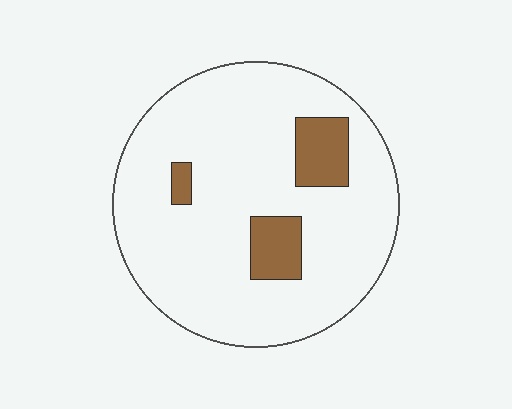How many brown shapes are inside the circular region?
3.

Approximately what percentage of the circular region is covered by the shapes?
Approximately 10%.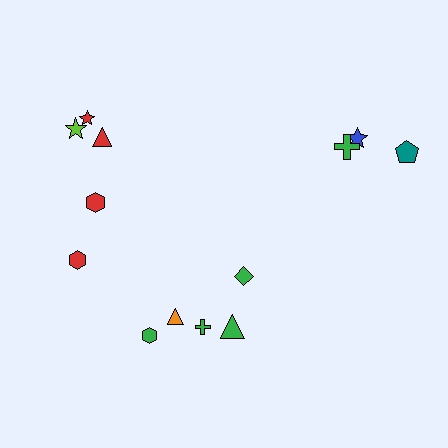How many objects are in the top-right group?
There are 3 objects.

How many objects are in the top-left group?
There are 5 objects.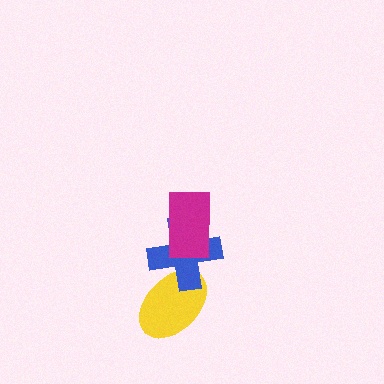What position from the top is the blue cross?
The blue cross is 2nd from the top.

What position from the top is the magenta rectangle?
The magenta rectangle is 1st from the top.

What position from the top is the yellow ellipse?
The yellow ellipse is 3rd from the top.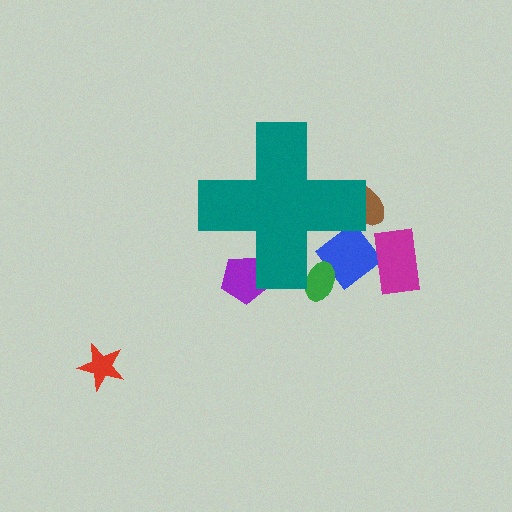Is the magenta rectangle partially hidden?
No, the magenta rectangle is fully visible.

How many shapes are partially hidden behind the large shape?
4 shapes are partially hidden.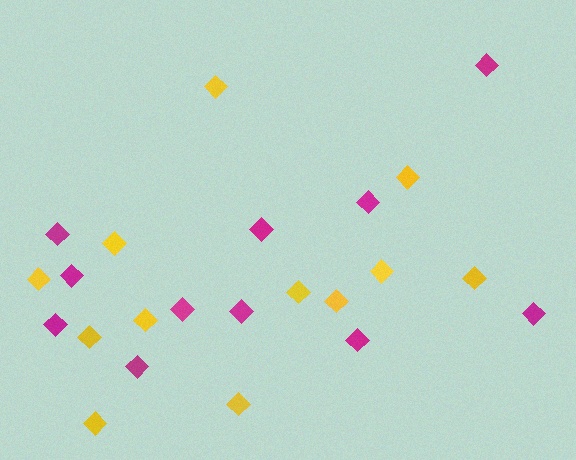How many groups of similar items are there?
There are 2 groups: one group of magenta diamonds (11) and one group of yellow diamonds (12).